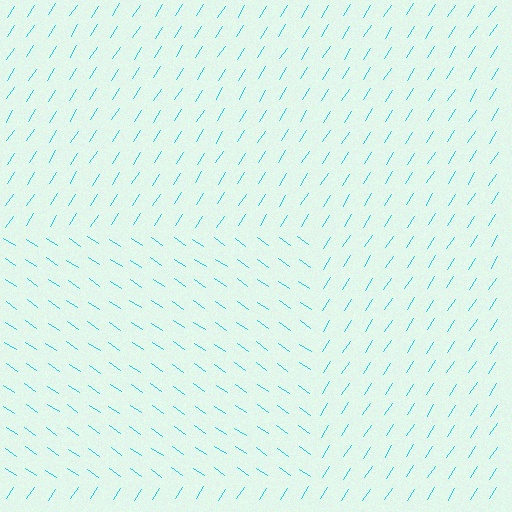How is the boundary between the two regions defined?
The boundary is defined purely by a change in line orientation (approximately 88 degrees difference). All lines are the same color and thickness.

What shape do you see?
I see a rectangle.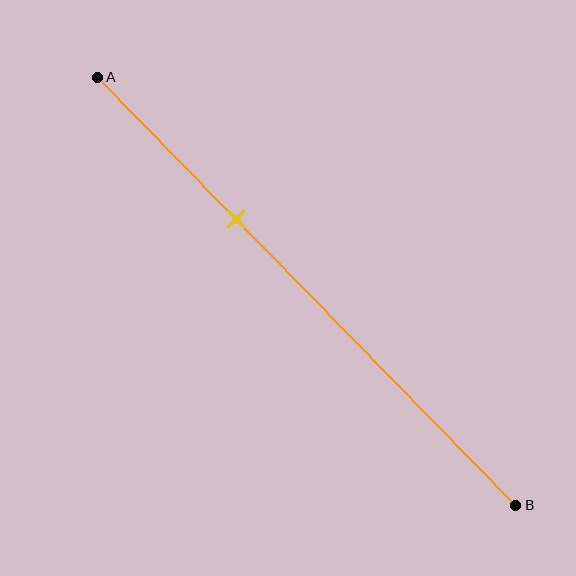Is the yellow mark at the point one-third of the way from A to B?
Yes, the mark is approximately at the one-third point.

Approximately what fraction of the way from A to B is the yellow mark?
The yellow mark is approximately 35% of the way from A to B.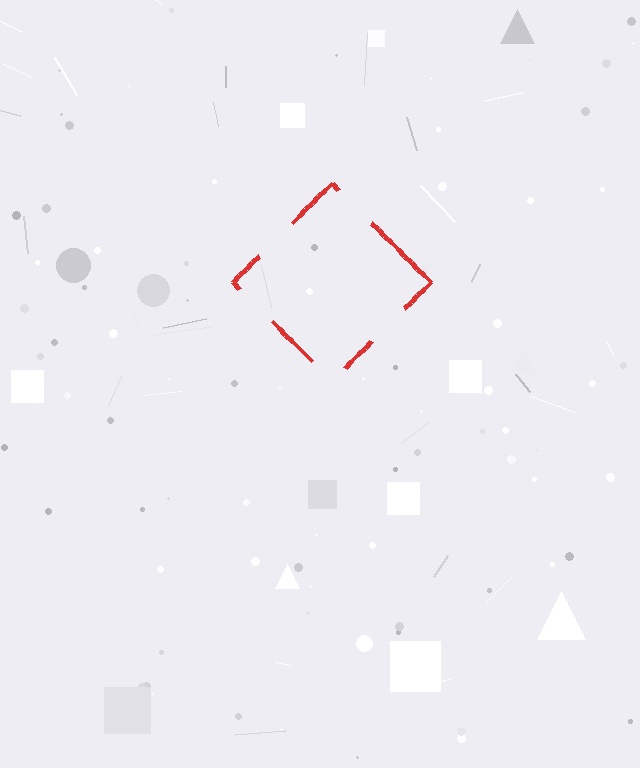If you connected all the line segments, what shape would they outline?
They would outline a diamond.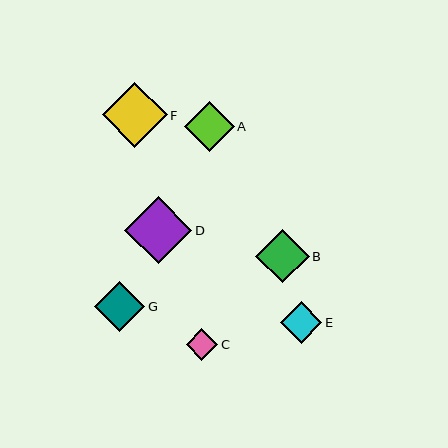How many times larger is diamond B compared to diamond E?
Diamond B is approximately 1.3 times the size of diamond E.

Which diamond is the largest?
Diamond D is the largest with a size of approximately 68 pixels.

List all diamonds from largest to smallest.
From largest to smallest: D, F, B, G, A, E, C.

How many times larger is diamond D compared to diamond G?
Diamond D is approximately 1.3 times the size of diamond G.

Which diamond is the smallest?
Diamond C is the smallest with a size of approximately 31 pixels.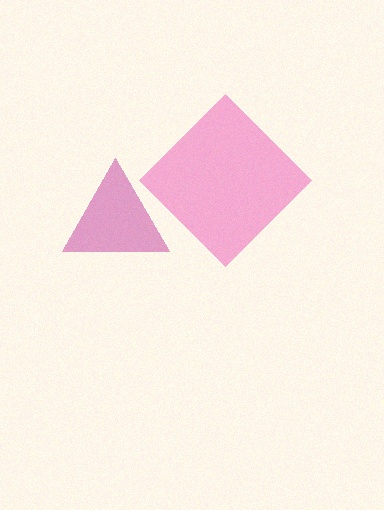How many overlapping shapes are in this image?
There are 2 overlapping shapes in the image.